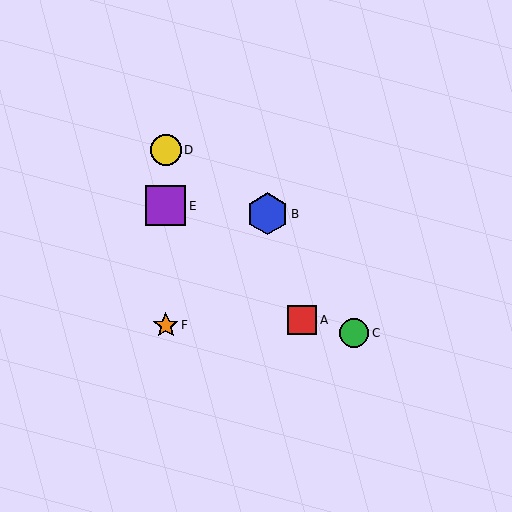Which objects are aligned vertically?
Objects D, E, F are aligned vertically.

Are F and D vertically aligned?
Yes, both are at x≈166.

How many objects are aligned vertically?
3 objects (D, E, F) are aligned vertically.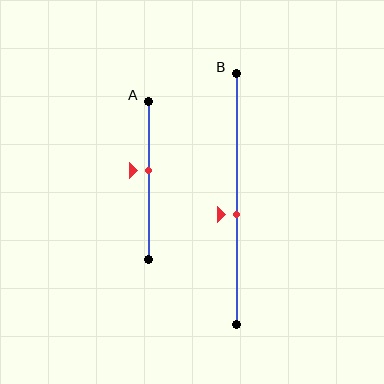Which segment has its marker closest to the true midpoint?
Segment B has its marker closest to the true midpoint.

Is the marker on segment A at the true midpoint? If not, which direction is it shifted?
No, the marker on segment A is shifted upward by about 6% of the segment length.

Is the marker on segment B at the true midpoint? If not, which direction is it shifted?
No, the marker on segment B is shifted downward by about 6% of the segment length.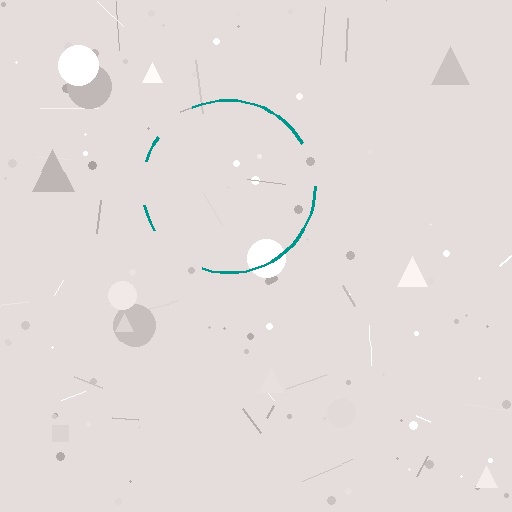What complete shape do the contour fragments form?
The contour fragments form a circle.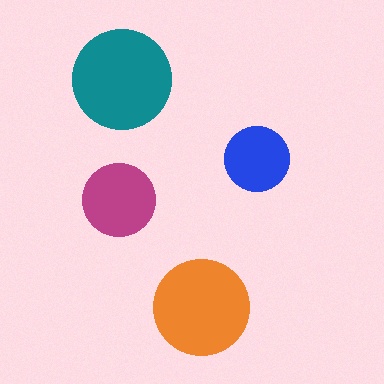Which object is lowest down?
The orange circle is bottommost.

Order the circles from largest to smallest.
the teal one, the orange one, the magenta one, the blue one.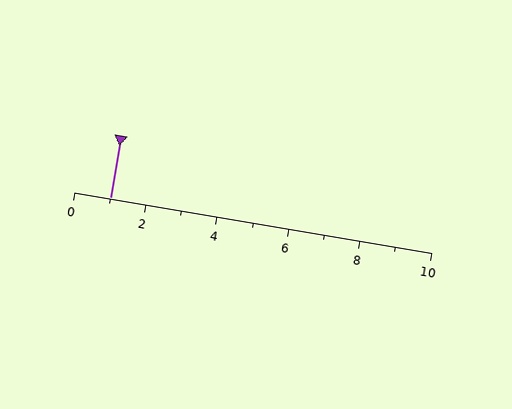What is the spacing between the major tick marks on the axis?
The major ticks are spaced 2 apart.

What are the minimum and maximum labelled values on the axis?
The axis runs from 0 to 10.